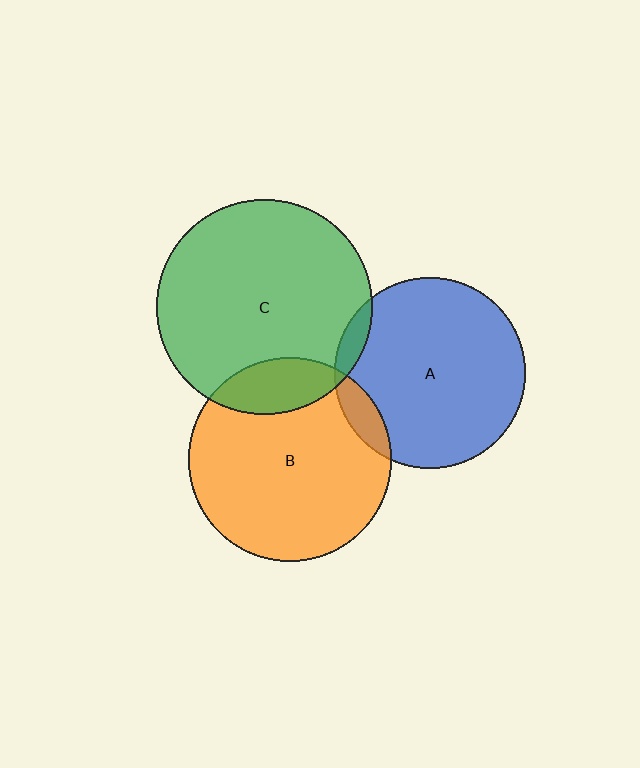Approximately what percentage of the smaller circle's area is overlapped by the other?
Approximately 10%.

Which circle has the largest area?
Circle C (green).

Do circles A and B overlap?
Yes.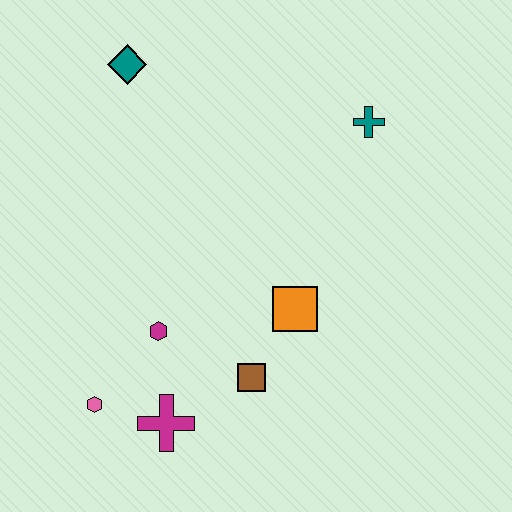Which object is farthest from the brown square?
The teal diamond is farthest from the brown square.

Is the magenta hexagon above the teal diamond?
No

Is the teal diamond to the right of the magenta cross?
No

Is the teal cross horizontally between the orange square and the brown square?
No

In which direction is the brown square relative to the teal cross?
The brown square is below the teal cross.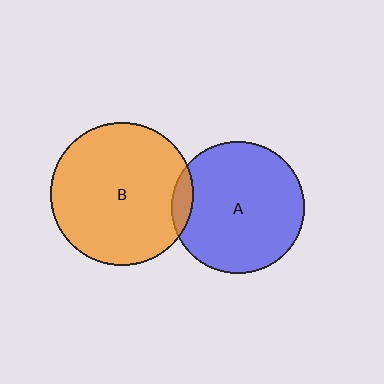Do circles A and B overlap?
Yes.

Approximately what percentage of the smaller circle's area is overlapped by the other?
Approximately 5%.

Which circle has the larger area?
Circle B (orange).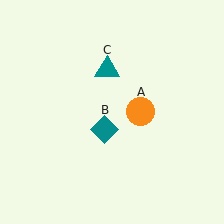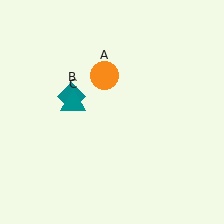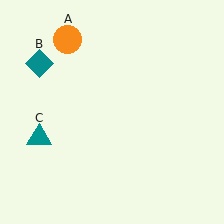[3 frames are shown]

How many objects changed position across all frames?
3 objects changed position: orange circle (object A), teal diamond (object B), teal triangle (object C).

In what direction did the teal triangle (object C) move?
The teal triangle (object C) moved down and to the left.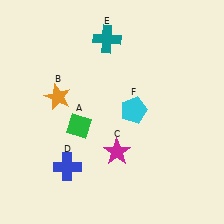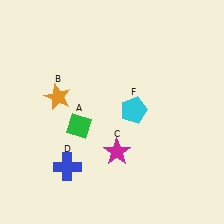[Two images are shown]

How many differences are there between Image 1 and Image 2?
There is 1 difference between the two images.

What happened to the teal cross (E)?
The teal cross (E) was removed in Image 2. It was in the top-left area of Image 1.